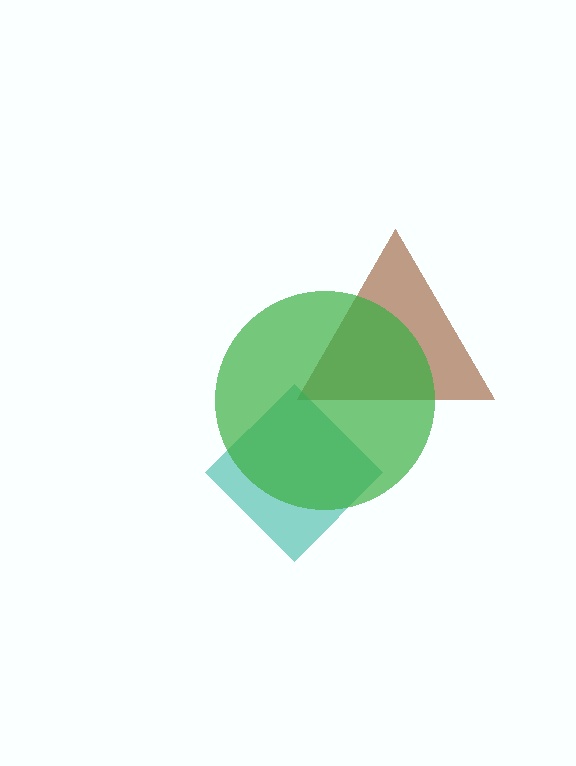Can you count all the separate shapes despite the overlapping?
Yes, there are 3 separate shapes.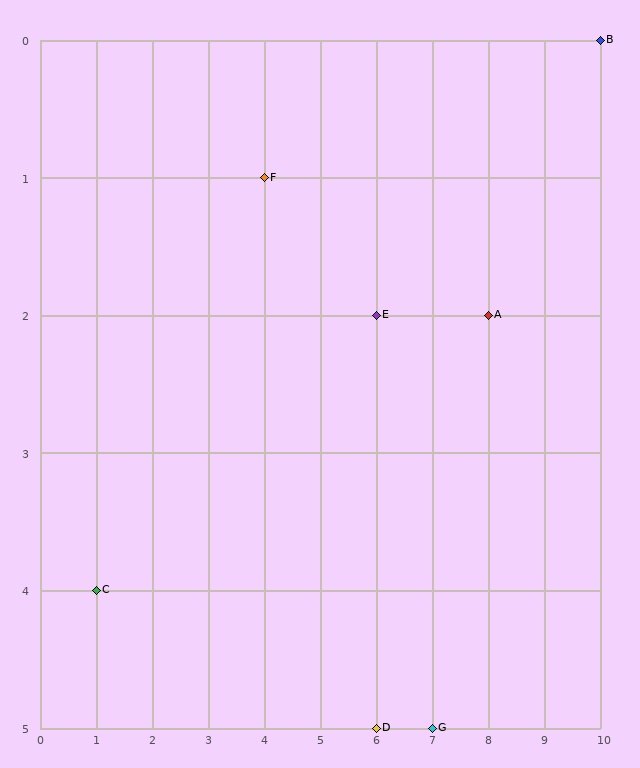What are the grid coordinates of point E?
Point E is at grid coordinates (6, 2).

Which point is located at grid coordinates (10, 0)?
Point B is at (10, 0).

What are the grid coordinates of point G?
Point G is at grid coordinates (7, 5).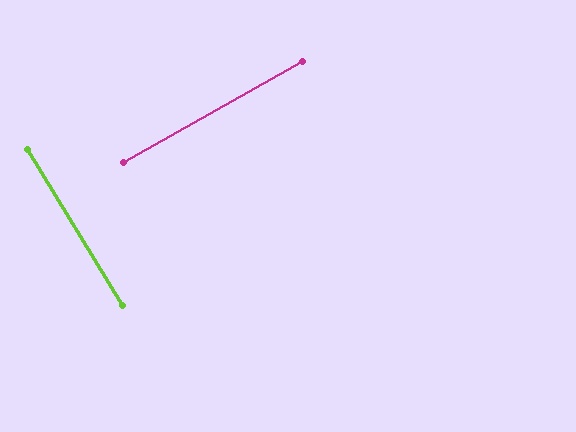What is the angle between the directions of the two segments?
Approximately 88 degrees.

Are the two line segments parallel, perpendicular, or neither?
Perpendicular — they meet at approximately 88°.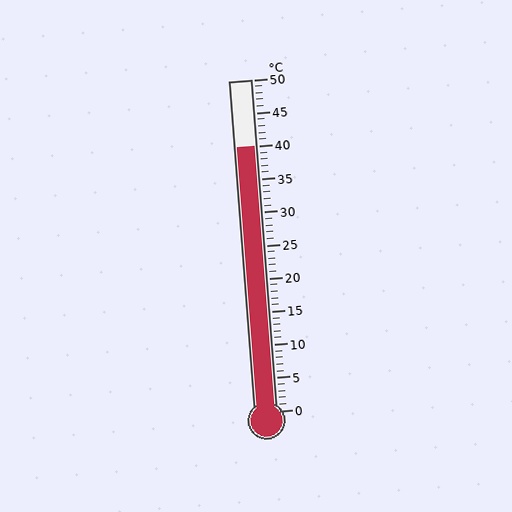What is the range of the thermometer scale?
The thermometer scale ranges from 0°C to 50°C.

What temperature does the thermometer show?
The thermometer shows approximately 40°C.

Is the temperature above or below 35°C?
The temperature is above 35°C.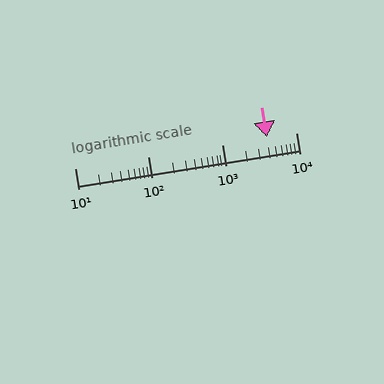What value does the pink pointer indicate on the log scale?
The pointer indicates approximately 4000.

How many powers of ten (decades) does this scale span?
The scale spans 3 decades, from 10 to 10000.